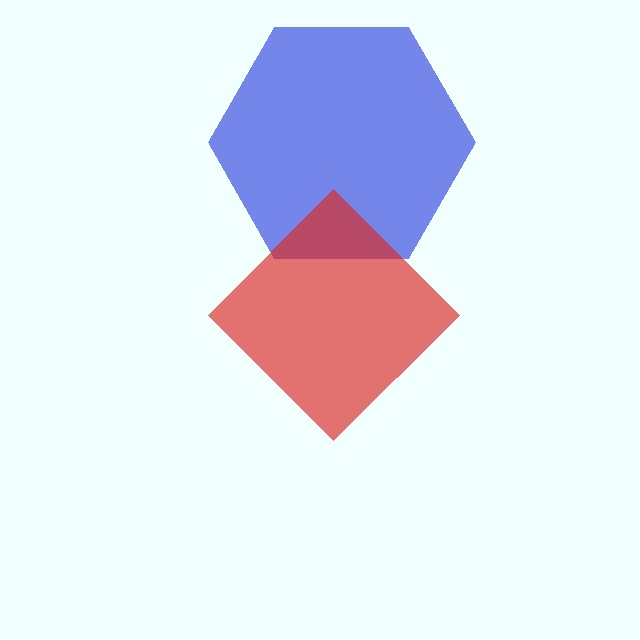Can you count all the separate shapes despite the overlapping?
Yes, there are 2 separate shapes.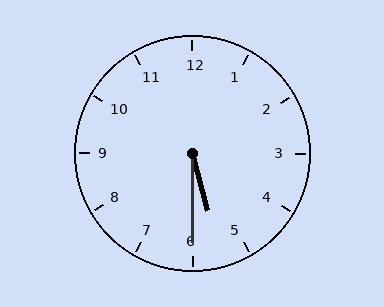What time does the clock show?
5:30.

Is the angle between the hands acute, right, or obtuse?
It is acute.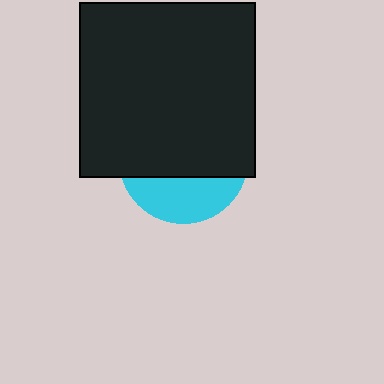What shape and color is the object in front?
The object in front is a black square.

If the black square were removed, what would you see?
You would see the complete cyan circle.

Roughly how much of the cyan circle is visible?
A small part of it is visible (roughly 32%).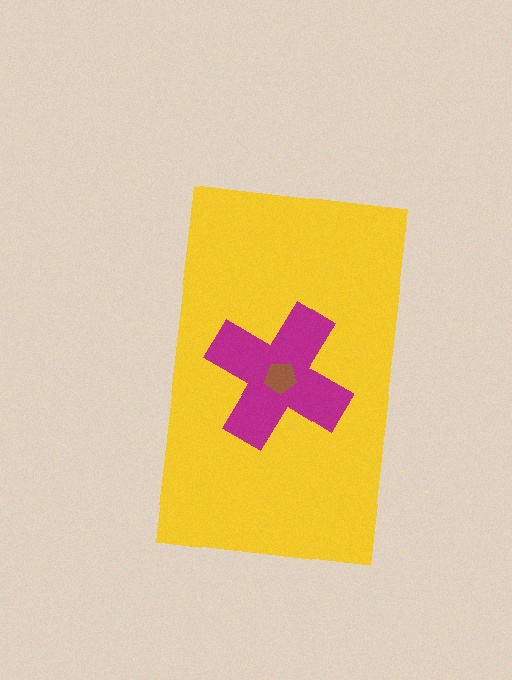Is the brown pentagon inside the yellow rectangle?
Yes.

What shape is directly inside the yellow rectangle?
The magenta cross.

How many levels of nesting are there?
3.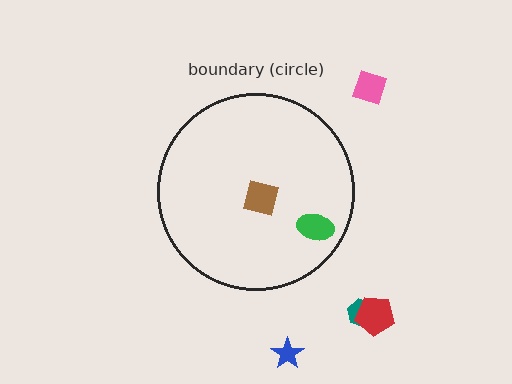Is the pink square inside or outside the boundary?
Outside.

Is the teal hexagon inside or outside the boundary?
Outside.